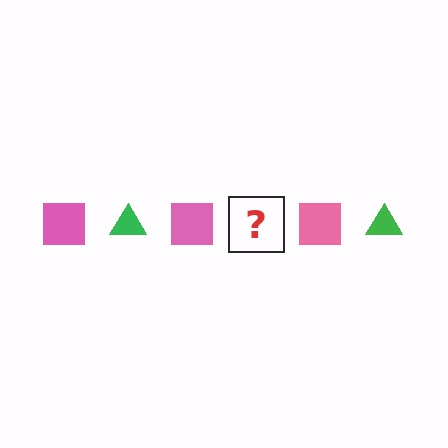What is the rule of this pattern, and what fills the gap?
The rule is that the pattern alternates between pink square and green triangle. The gap should be filled with a green triangle.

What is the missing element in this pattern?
The missing element is a green triangle.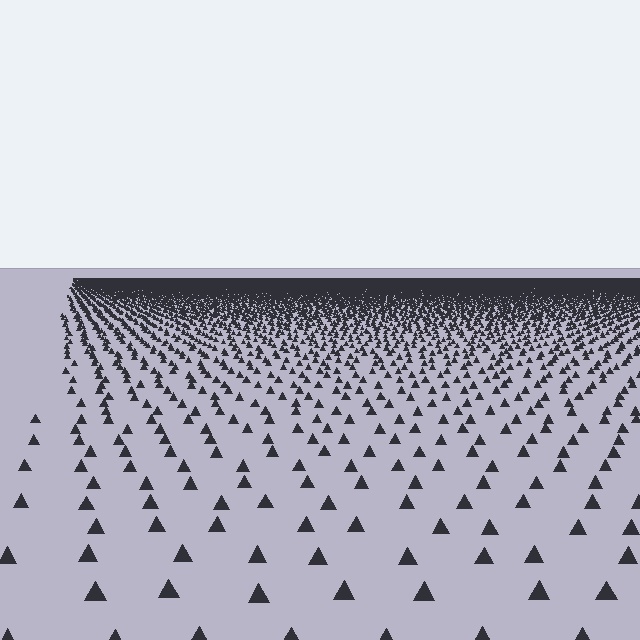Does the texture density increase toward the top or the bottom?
Density increases toward the top.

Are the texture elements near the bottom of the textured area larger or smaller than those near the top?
Larger. Near the bottom, elements are closer to the viewer and appear at a bigger on-screen size.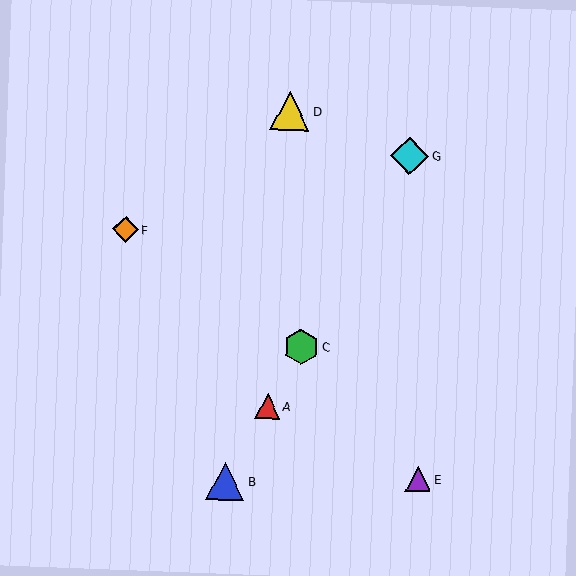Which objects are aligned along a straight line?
Objects A, B, C, G are aligned along a straight line.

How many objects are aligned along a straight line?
4 objects (A, B, C, G) are aligned along a straight line.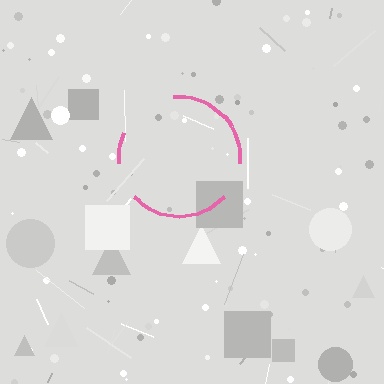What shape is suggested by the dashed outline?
The dashed outline suggests a circle.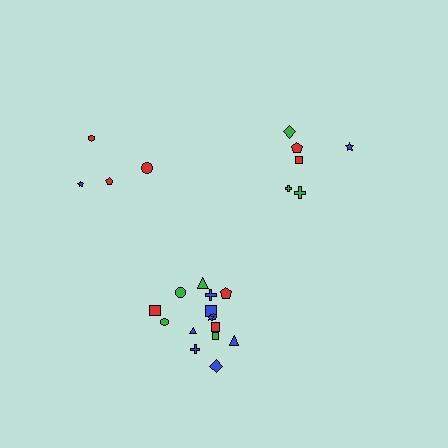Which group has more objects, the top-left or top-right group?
The top-right group.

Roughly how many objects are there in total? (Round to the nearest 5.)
Roughly 25 objects in total.